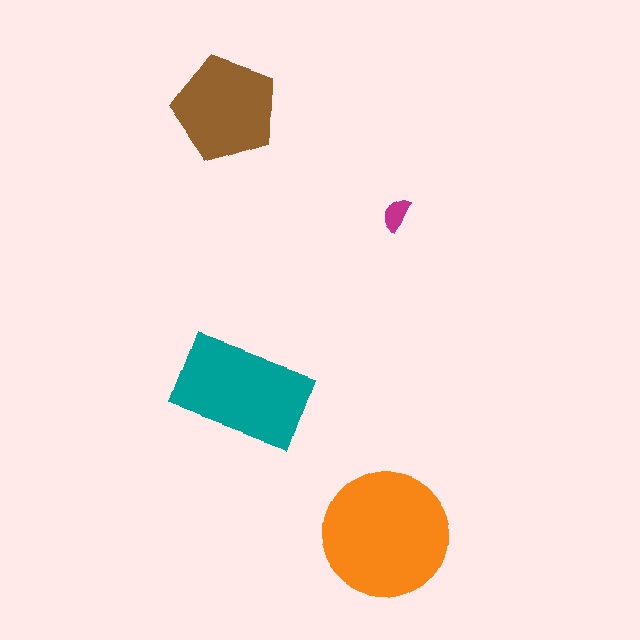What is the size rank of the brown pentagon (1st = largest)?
3rd.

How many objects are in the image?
There are 4 objects in the image.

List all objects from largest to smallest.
The orange circle, the teal rectangle, the brown pentagon, the magenta semicircle.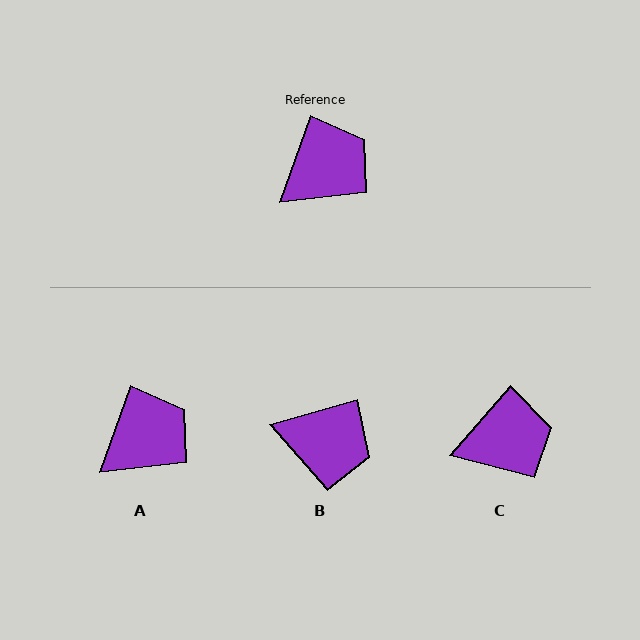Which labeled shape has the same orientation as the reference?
A.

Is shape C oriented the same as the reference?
No, it is off by about 21 degrees.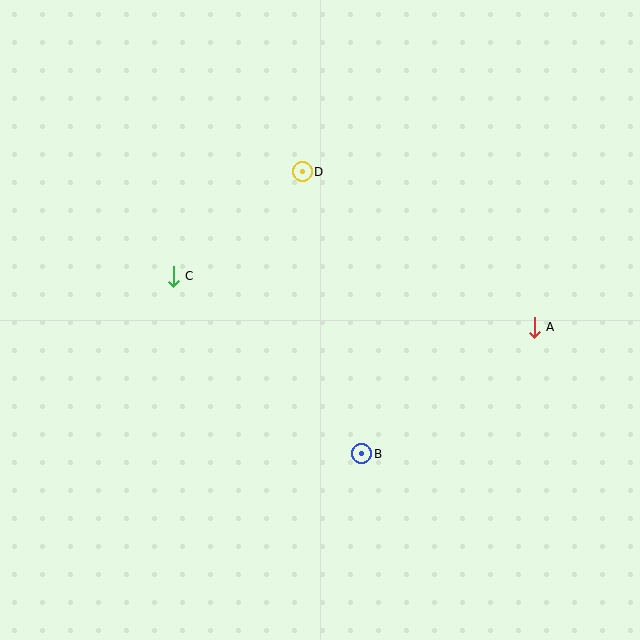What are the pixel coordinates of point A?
Point A is at (534, 327).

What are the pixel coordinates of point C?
Point C is at (173, 276).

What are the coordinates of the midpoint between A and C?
The midpoint between A and C is at (354, 302).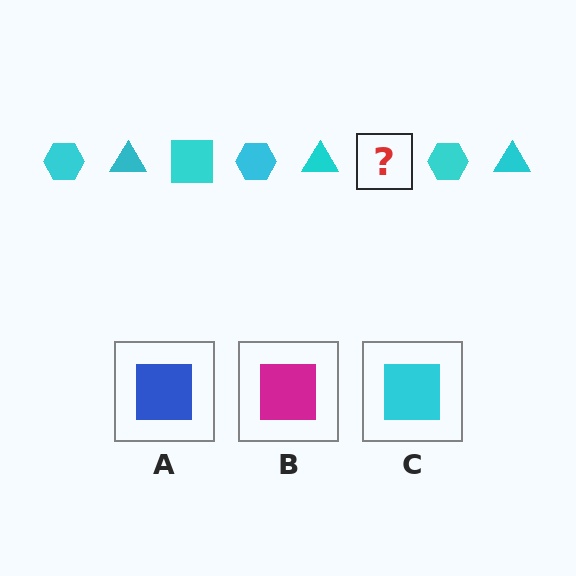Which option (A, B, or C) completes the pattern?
C.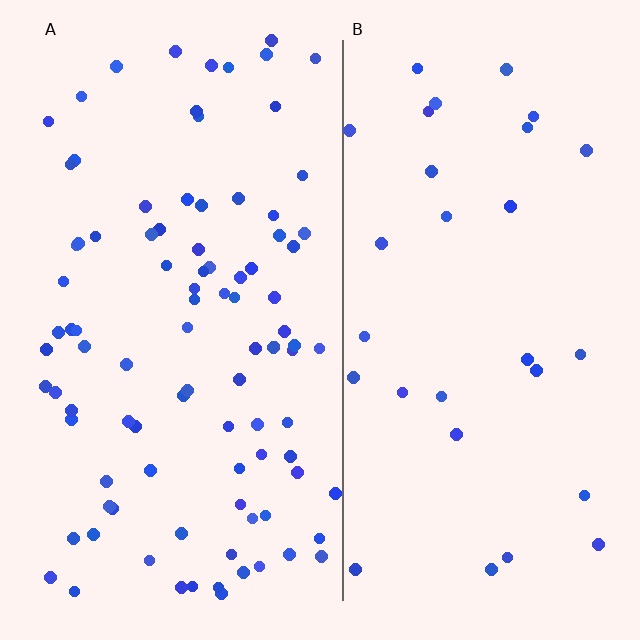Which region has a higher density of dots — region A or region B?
A (the left).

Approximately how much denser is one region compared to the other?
Approximately 3.2× — region A over region B.